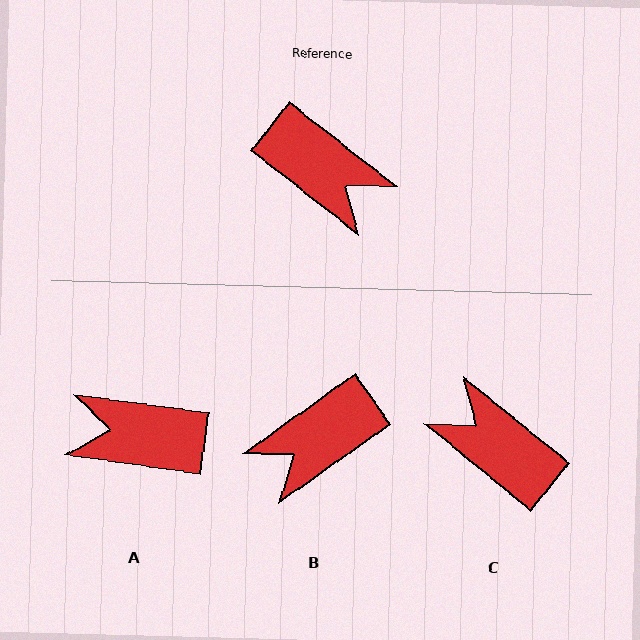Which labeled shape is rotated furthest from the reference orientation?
C, about 179 degrees away.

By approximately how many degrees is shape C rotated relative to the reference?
Approximately 179 degrees counter-clockwise.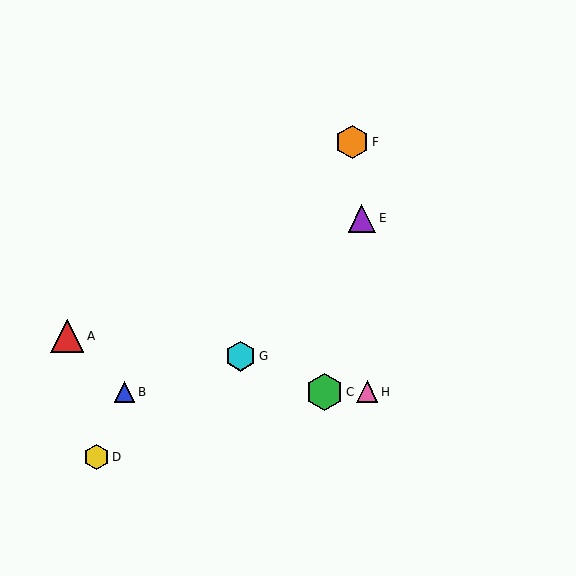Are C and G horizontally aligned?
No, C is at y≈392 and G is at y≈356.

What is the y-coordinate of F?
Object F is at y≈142.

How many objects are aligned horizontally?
3 objects (B, C, H) are aligned horizontally.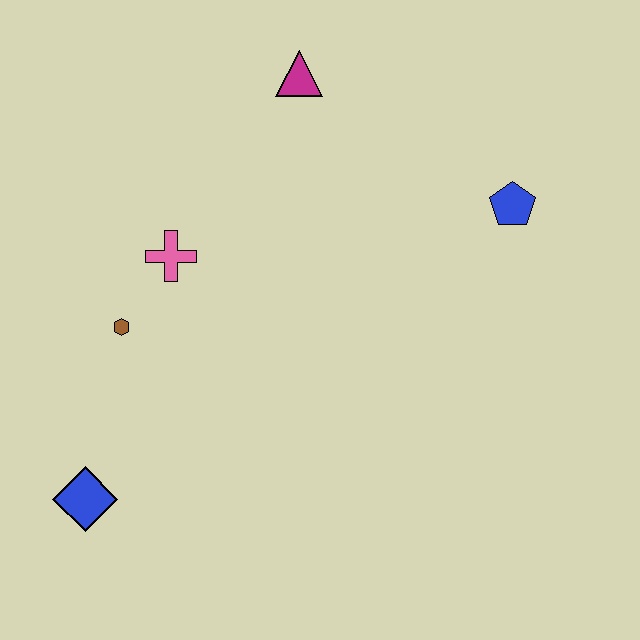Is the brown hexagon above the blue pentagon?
No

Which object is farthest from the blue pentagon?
The blue diamond is farthest from the blue pentagon.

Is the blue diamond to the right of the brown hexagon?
No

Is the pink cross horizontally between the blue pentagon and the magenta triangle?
No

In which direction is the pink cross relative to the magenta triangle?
The pink cross is below the magenta triangle.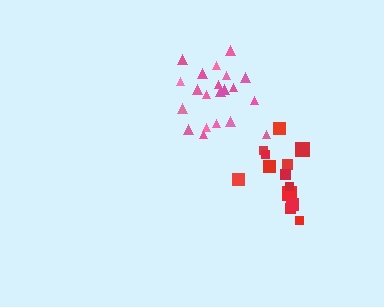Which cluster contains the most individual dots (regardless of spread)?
Pink (21).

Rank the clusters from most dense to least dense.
pink, red.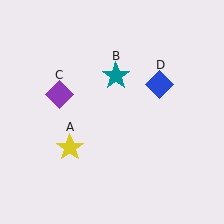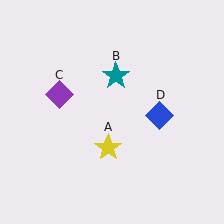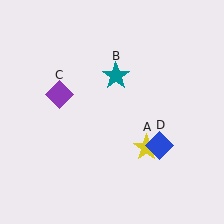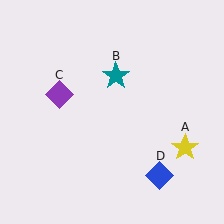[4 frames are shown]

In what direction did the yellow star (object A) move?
The yellow star (object A) moved right.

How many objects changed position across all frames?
2 objects changed position: yellow star (object A), blue diamond (object D).